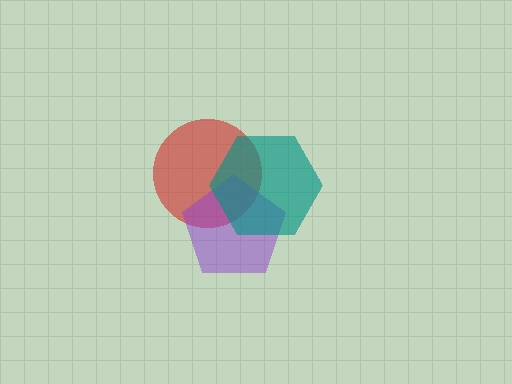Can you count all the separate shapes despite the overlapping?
Yes, there are 3 separate shapes.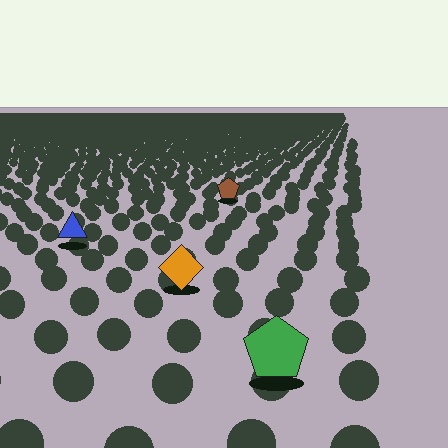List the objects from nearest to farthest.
From nearest to farthest: the green pentagon, the orange diamond, the blue triangle, the brown pentagon.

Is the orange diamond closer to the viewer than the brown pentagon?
Yes. The orange diamond is closer — you can tell from the texture gradient: the ground texture is coarser near it.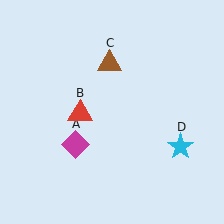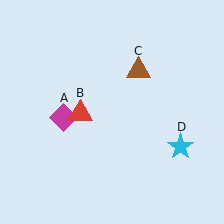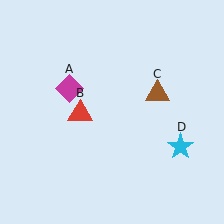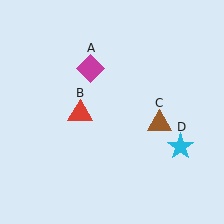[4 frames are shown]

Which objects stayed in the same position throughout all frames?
Red triangle (object B) and cyan star (object D) remained stationary.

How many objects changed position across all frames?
2 objects changed position: magenta diamond (object A), brown triangle (object C).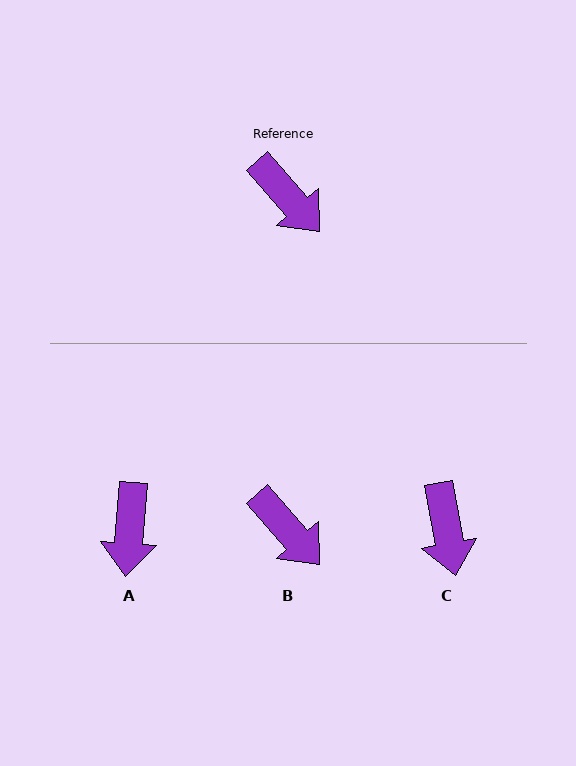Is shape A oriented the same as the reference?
No, it is off by about 46 degrees.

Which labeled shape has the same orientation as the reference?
B.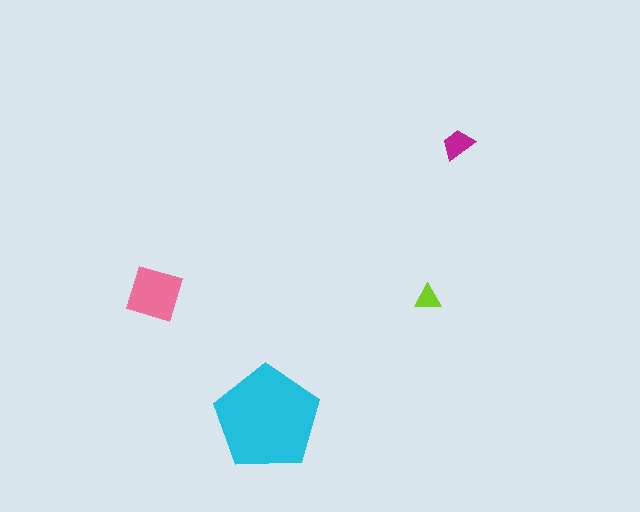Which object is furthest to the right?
The magenta trapezoid is rightmost.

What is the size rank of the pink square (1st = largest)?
2nd.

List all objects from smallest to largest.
The lime triangle, the magenta trapezoid, the pink square, the cyan pentagon.